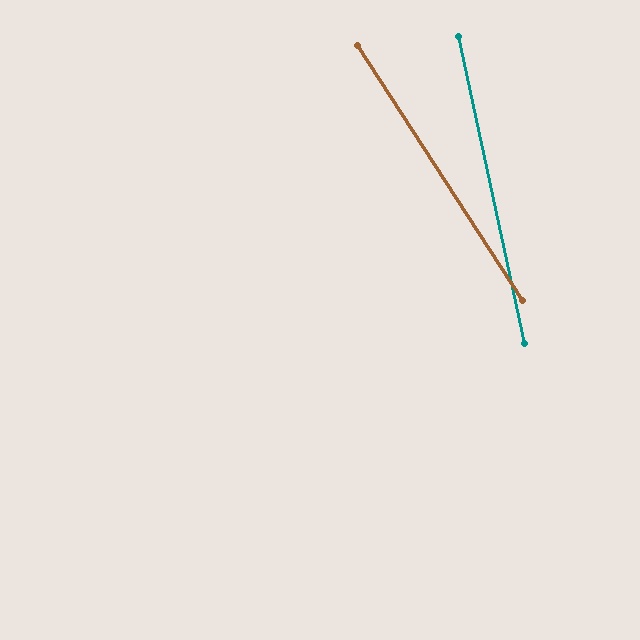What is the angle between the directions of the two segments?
Approximately 21 degrees.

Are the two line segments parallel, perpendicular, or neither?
Neither parallel nor perpendicular — they differ by about 21°.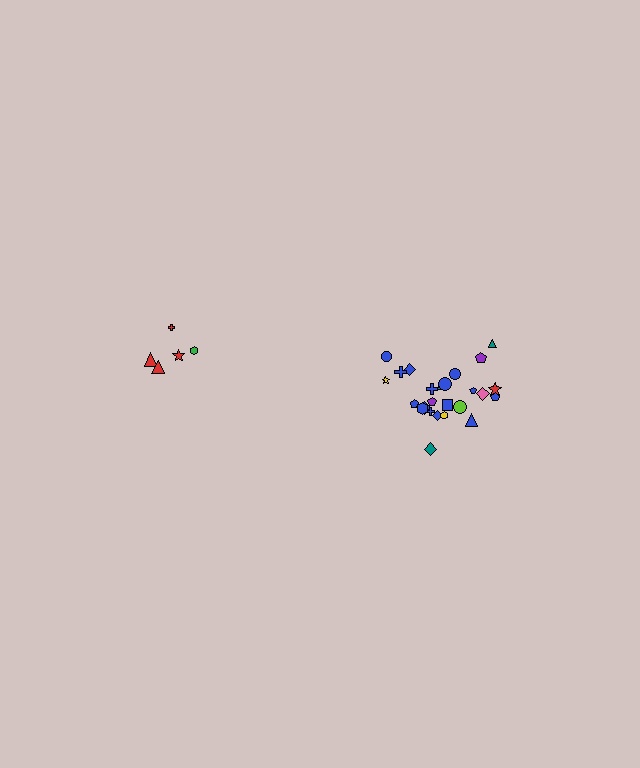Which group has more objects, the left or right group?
The right group.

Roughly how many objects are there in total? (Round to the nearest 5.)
Roughly 30 objects in total.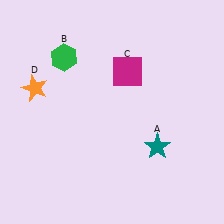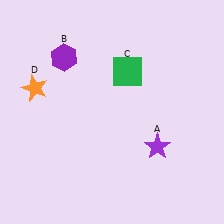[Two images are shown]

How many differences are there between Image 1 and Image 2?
There are 3 differences between the two images.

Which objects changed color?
A changed from teal to purple. B changed from green to purple. C changed from magenta to green.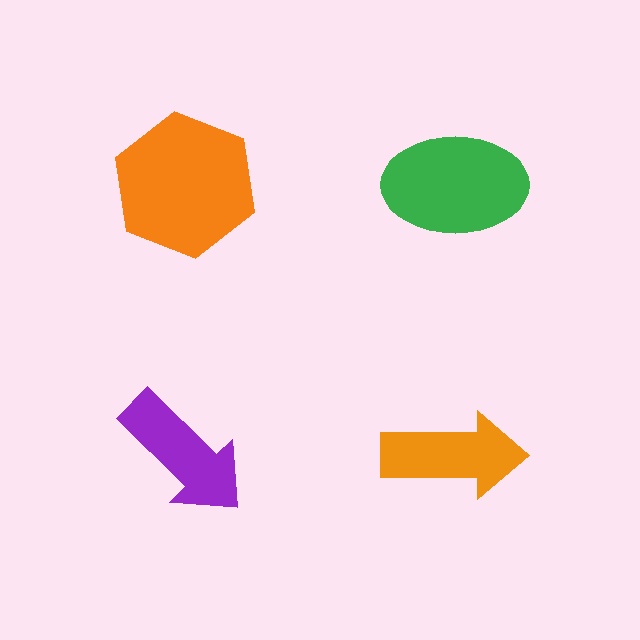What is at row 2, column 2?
An orange arrow.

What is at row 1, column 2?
A green ellipse.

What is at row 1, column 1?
An orange hexagon.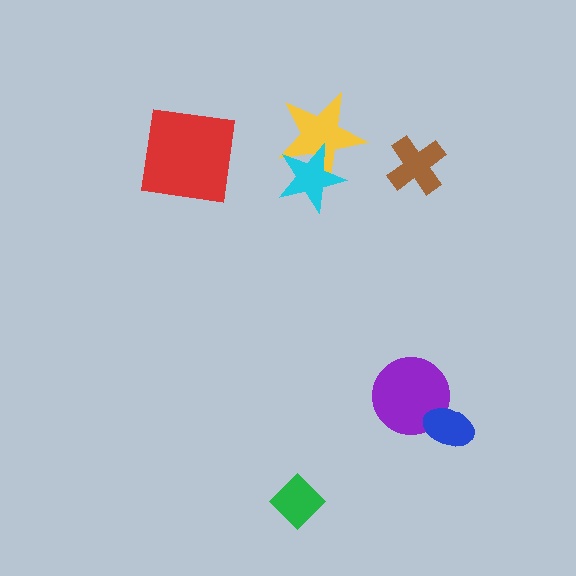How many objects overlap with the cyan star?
1 object overlaps with the cyan star.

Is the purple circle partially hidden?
Yes, it is partially covered by another shape.